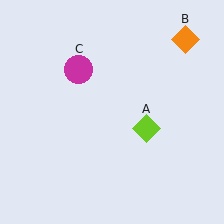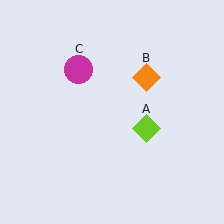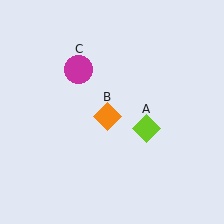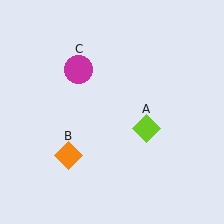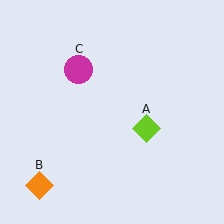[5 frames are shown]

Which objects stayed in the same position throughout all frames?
Lime diamond (object A) and magenta circle (object C) remained stationary.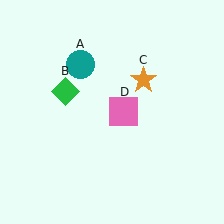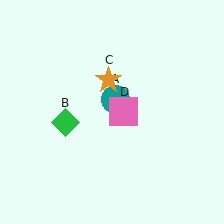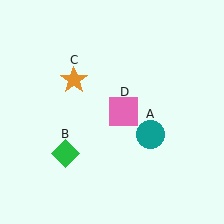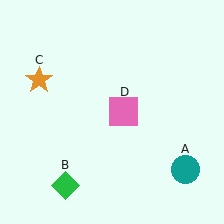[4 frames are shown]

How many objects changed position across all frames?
3 objects changed position: teal circle (object A), green diamond (object B), orange star (object C).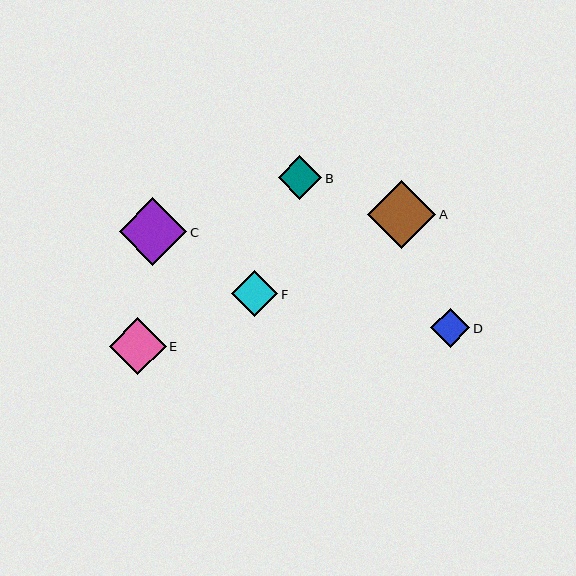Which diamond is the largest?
Diamond A is the largest with a size of approximately 68 pixels.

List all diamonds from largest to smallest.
From largest to smallest: A, C, E, F, B, D.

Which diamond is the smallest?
Diamond D is the smallest with a size of approximately 39 pixels.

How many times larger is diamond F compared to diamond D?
Diamond F is approximately 1.2 times the size of diamond D.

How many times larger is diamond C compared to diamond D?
Diamond C is approximately 1.7 times the size of diamond D.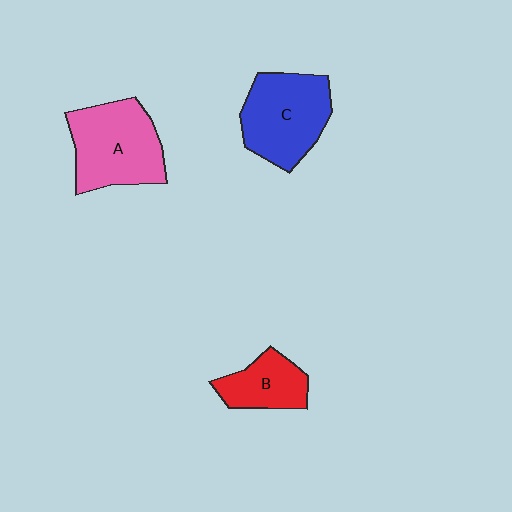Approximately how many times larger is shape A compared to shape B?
Approximately 1.8 times.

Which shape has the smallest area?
Shape B (red).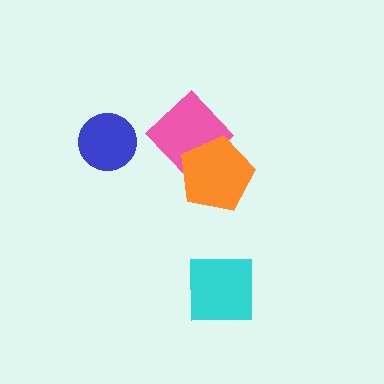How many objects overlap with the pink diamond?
1 object overlaps with the pink diamond.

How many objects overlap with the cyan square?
0 objects overlap with the cyan square.